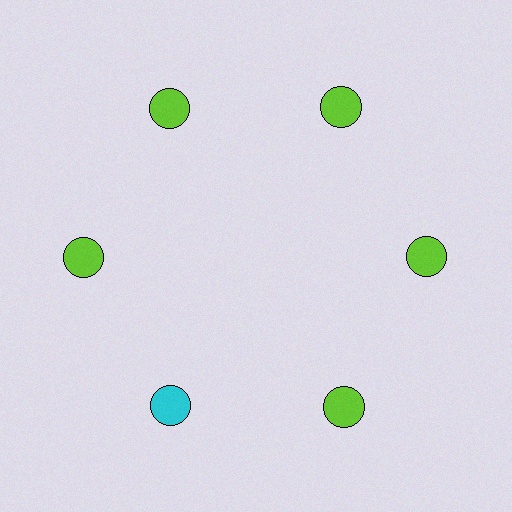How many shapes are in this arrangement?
There are 6 shapes arranged in a ring pattern.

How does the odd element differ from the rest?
It has a different color: cyan instead of lime.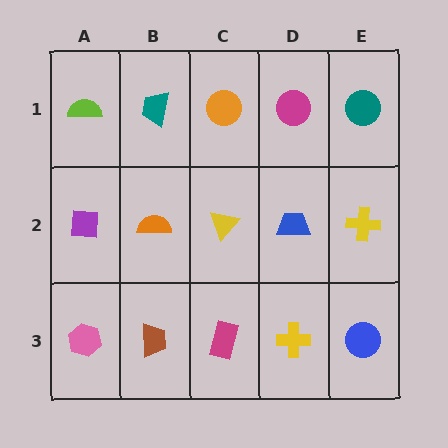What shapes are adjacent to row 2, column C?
An orange circle (row 1, column C), a magenta rectangle (row 3, column C), an orange semicircle (row 2, column B), a blue trapezoid (row 2, column D).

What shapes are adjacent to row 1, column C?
A yellow triangle (row 2, column C), a teal trapezoid (row 1, column B), a magenta circle (row 1, column D).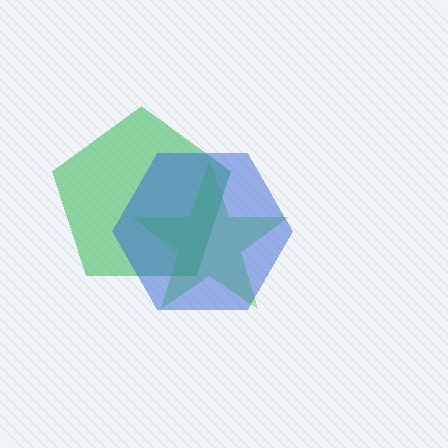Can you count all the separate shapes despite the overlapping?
Yes, there are 3 separate shapes.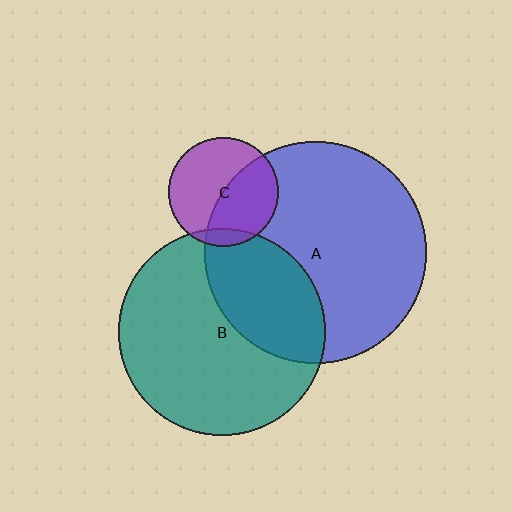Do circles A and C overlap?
Yes.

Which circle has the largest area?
Circle A (blue).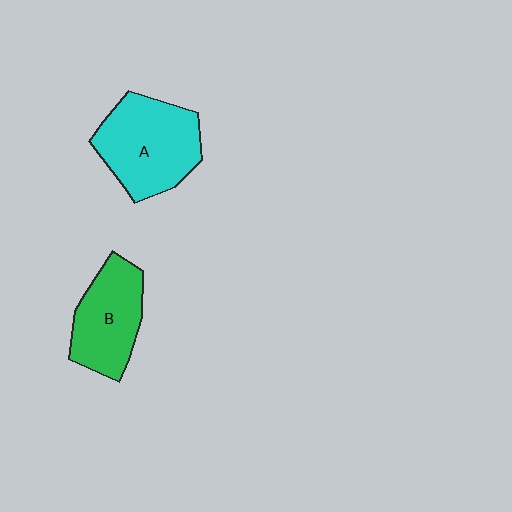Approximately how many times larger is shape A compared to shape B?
Approximately 1.3 times.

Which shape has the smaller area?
Shape B (green).